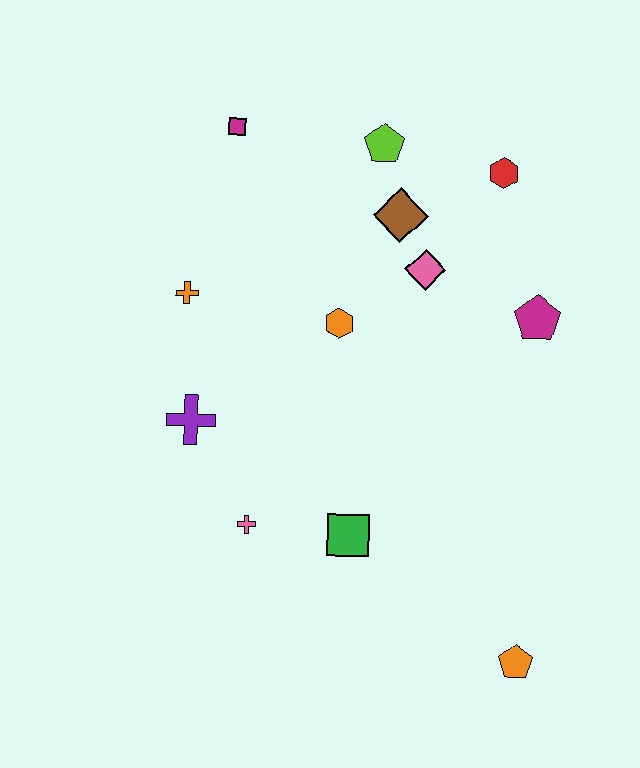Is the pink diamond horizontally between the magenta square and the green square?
No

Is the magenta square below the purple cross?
No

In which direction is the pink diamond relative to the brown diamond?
The pink diamond is below the brown diamond.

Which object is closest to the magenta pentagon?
The pink diamond is closest to the magenta pentagon.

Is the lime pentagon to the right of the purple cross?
Yes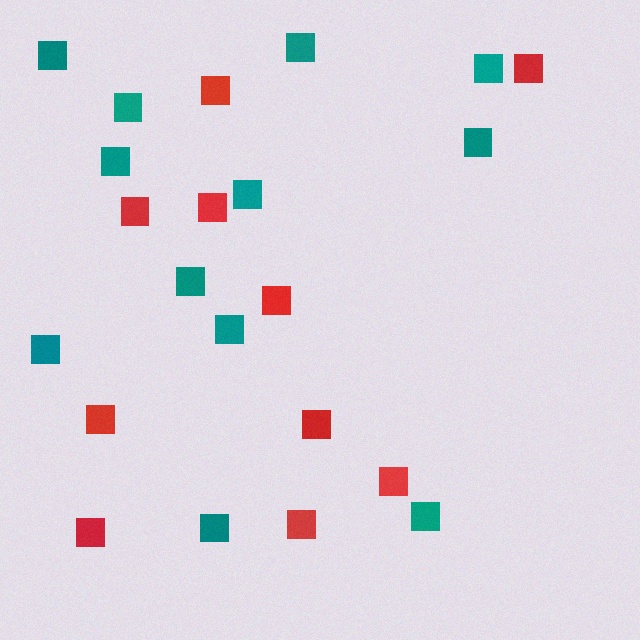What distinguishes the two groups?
There are 2 groups: one group of red squares (10) and one group of teal squares (12).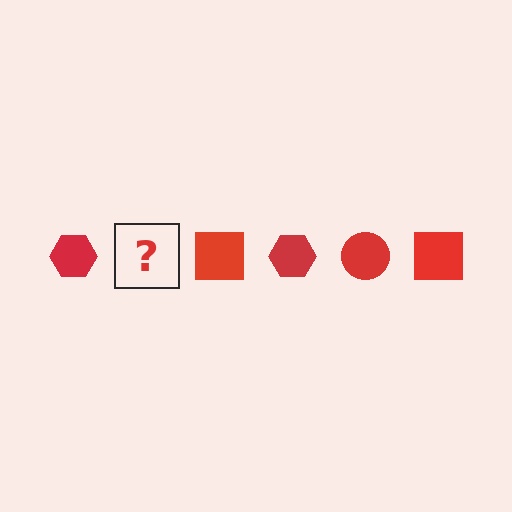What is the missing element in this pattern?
The missing element is a red circle.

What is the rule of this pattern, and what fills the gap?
The rule is that the pattern cycles through hexagon, circle, square shapes in red. The gap should be filled with a red circle.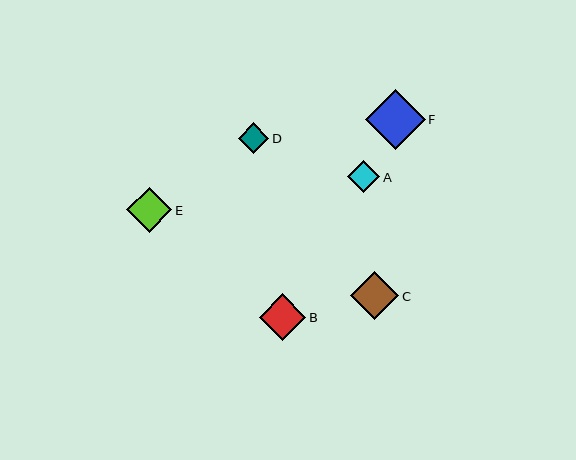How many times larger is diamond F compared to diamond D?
Diamond F is approximately 2.0 times the size of diamond D.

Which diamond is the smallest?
Diamond D is the smallest with a size of approximately 30 pixels.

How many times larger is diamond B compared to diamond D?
Diamond B is approximately 1.5 times the size of diamond D.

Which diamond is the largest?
Diamond F is the largest with a size of approximately 60 pixels.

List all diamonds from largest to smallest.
From largest to smallest: F, C, B, E, A, D.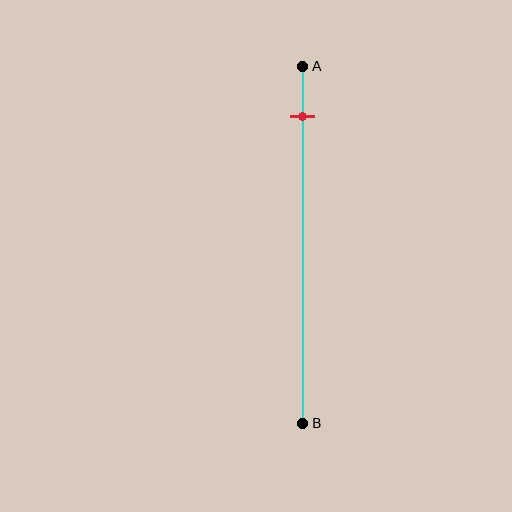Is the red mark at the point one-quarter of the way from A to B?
No, the mark is at about 15% from A, not at the 25% one-quarter point.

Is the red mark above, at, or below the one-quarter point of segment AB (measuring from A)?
The red mark is above the one-quarter point of segment AB.